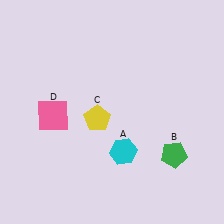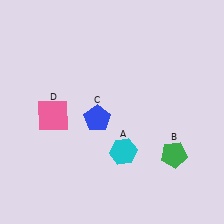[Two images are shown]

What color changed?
The pentagon (C) changed from yellow in Image 1 to blue in Image 2.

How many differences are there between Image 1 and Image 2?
There is 1 difference between the two images.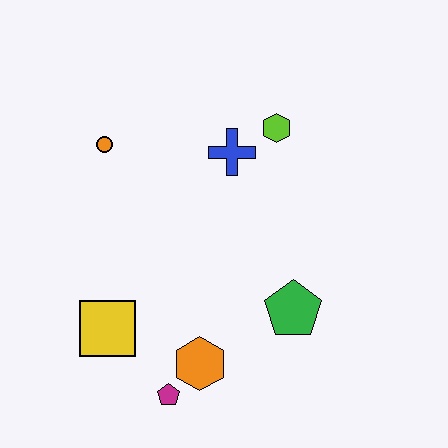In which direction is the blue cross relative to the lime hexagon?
The blue cross is to the left of the lime hexagon.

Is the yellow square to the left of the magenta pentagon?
Yes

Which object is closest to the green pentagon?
The orange hexagon is closest to the green pentagon.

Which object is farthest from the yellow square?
The lime hexagon is farthest from the yellow square.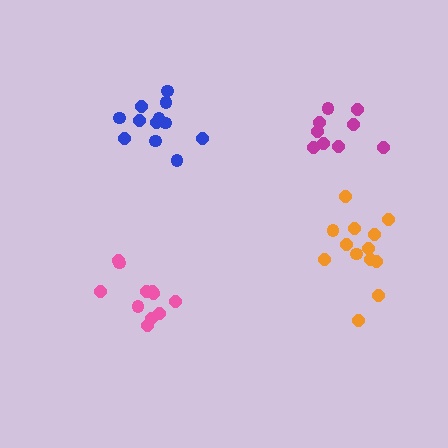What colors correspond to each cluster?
The clusters are colored: magenta, orange, blue, pink.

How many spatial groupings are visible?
There are 4 spatial groupings.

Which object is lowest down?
The pink cluster is bottommost.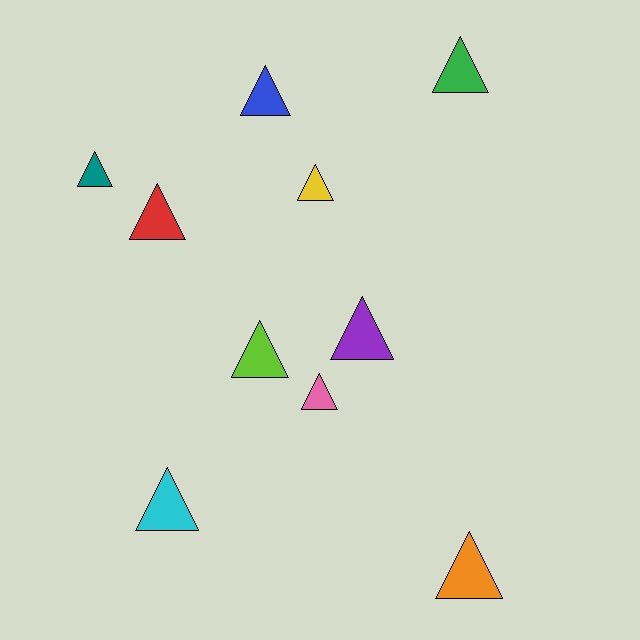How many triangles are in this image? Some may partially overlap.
There are 10 triangles.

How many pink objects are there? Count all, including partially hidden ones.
There is 1 pink object.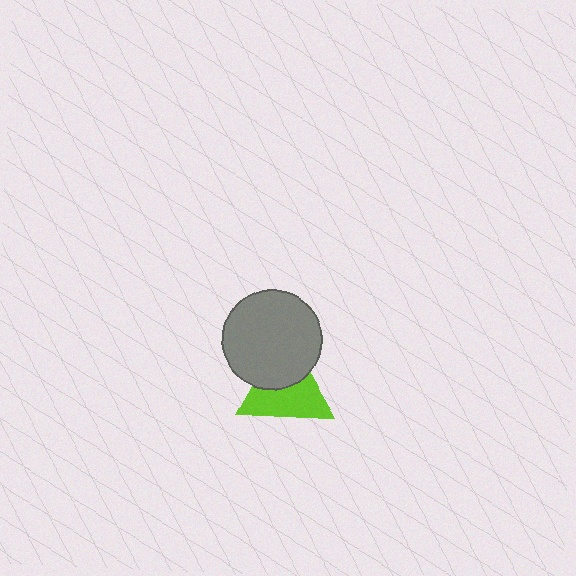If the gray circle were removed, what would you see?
You would see the complete lime triangle.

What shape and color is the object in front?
The object in front is a gray circle.